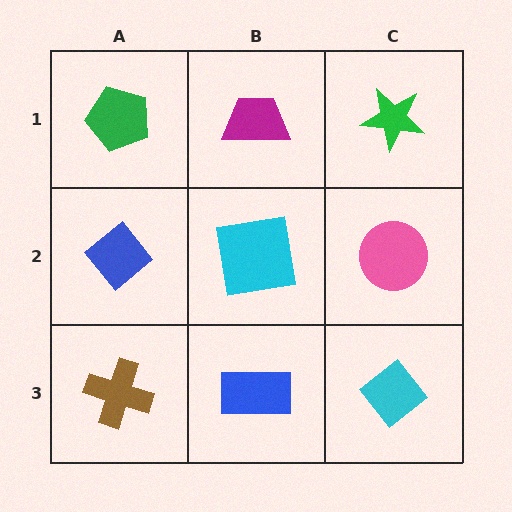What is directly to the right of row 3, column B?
A cyan diamond.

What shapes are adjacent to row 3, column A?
A blue diamond (row 2, column A), a blue rectangle (row 3, column B).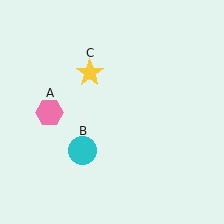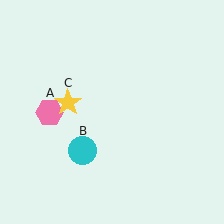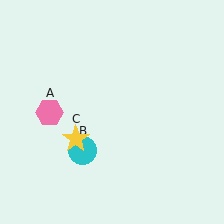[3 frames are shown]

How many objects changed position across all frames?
1 object changed position: yellow star (object C).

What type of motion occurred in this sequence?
The yellow star (object C) rotated counterclockwise around the center of the scene.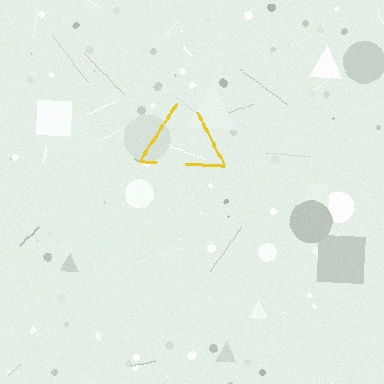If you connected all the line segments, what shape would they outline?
They would outline a triangle.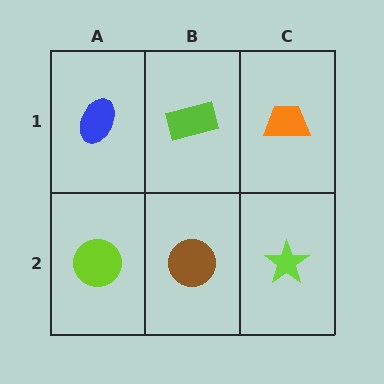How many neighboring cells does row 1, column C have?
2.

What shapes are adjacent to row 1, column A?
A lime circle (row 2, column A), a lime rectangle (row 1, column B).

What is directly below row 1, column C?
A lime star.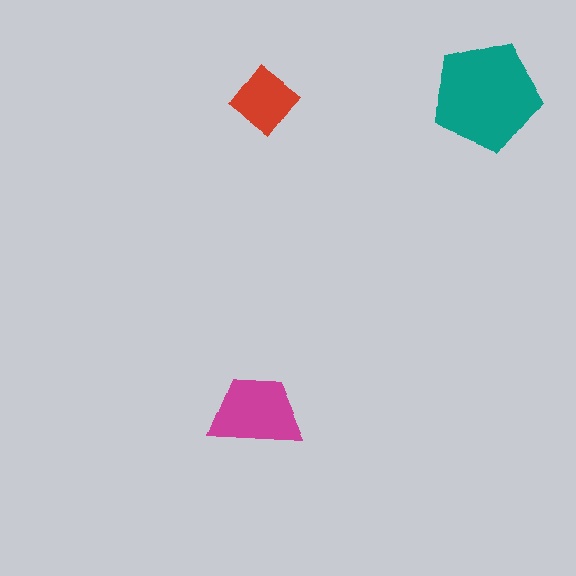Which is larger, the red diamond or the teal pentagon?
The teal pentagon.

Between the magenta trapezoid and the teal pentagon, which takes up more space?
The teal pentagon.